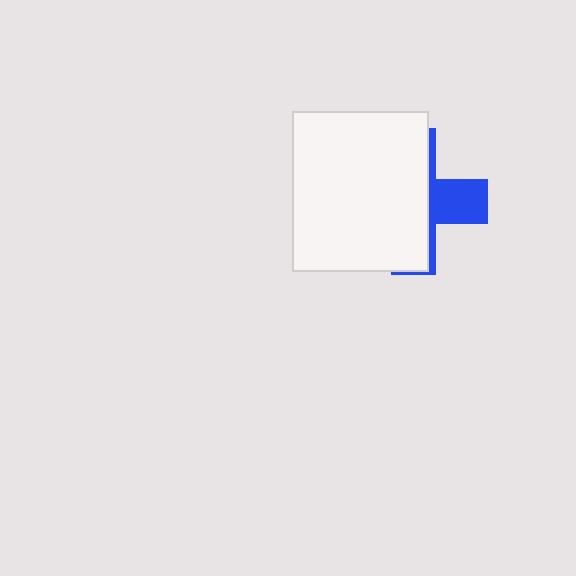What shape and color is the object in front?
The object in front is a white rectangle.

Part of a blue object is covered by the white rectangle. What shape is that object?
It is a cross.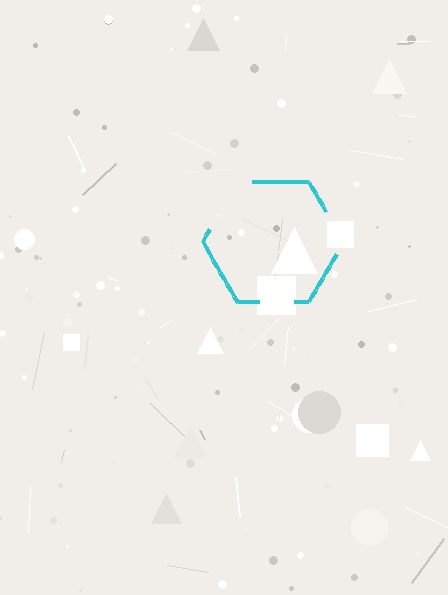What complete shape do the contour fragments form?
The contour fragments form a hexagon.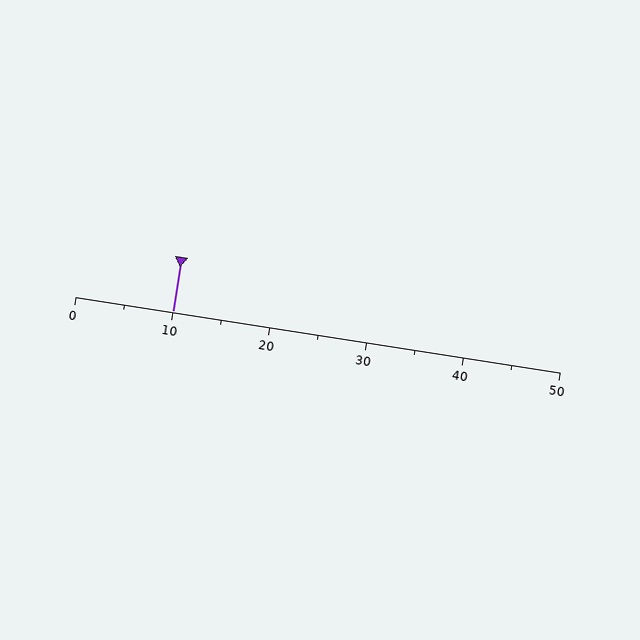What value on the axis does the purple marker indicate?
The marker indicates approximately 10.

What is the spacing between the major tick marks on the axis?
The major ticks are spaced 10 apart.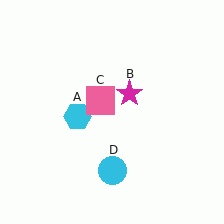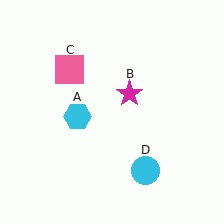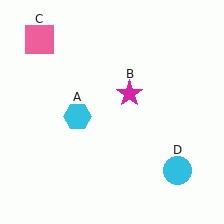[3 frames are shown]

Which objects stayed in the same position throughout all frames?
Cyan hexagon (object A) and magenta star (object B) remained stationary.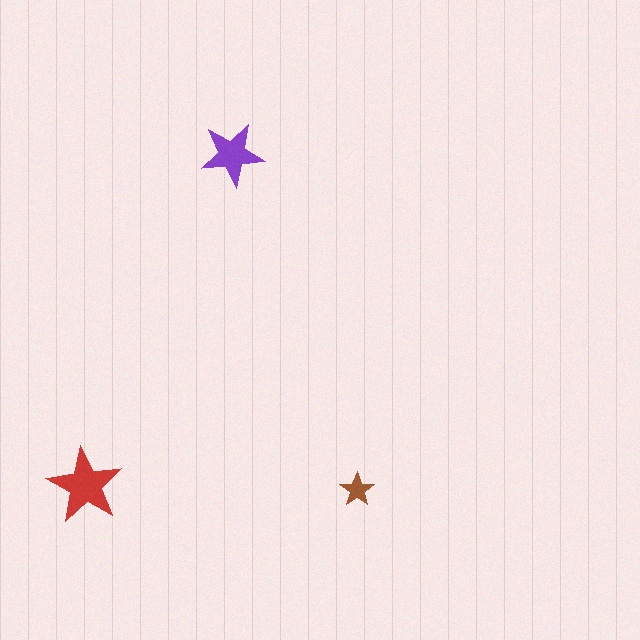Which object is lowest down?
The brown star is bottommost.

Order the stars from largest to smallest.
the red one, the purple one, the brown one.